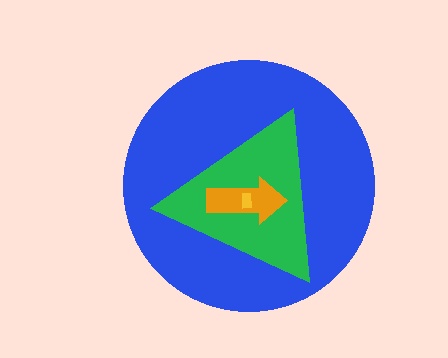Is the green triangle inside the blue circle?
Yes.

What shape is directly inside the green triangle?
The orange arrow.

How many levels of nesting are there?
4.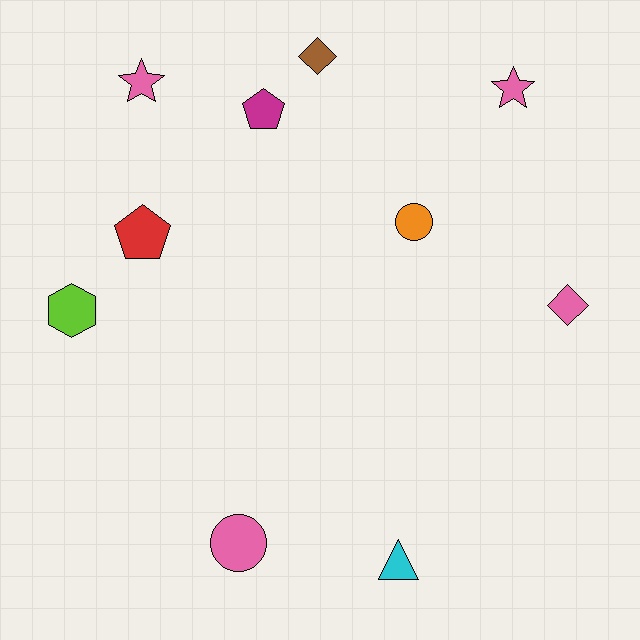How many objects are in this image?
There are 10 objects.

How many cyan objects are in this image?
There is 1 cyan object.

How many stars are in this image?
There are 2 stars.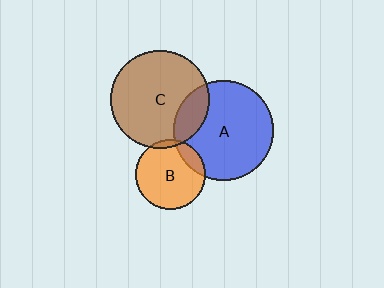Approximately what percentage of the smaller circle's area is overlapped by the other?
Approximately 15%.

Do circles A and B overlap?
Yes.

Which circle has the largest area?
Circle A (blue).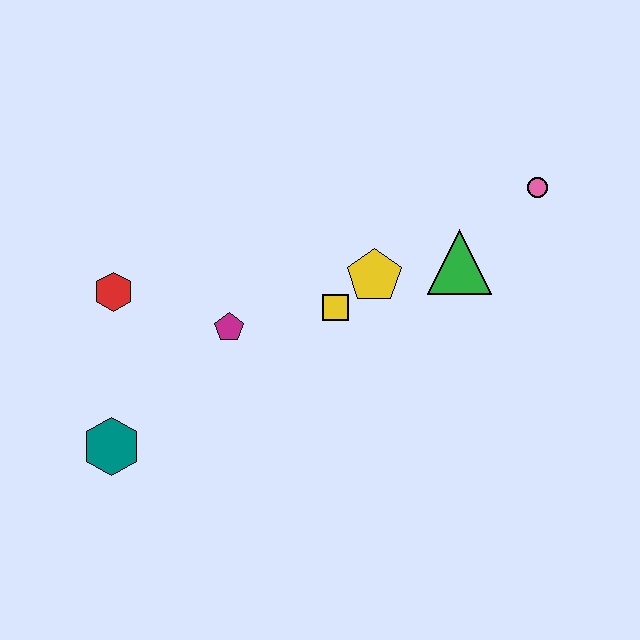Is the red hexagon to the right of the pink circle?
No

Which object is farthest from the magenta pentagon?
The pink circle is farthest from the magenta pentagon.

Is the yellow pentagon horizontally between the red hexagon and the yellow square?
No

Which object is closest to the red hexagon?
The magenta pentagon is closest to the red hexagon.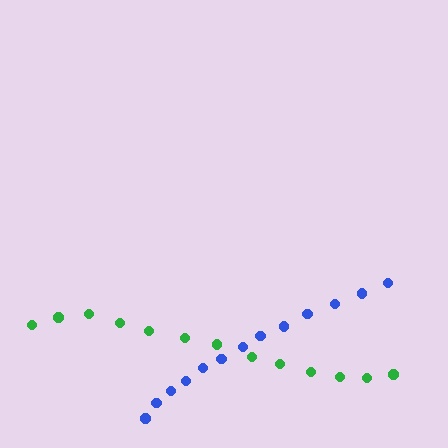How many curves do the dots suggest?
There are 2 distinct paths.